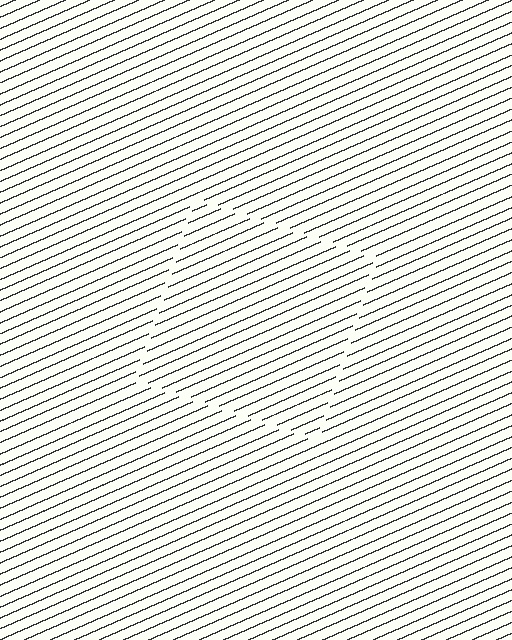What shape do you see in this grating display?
An illusory square. The interior of the shape contains the same grating, shifted by half a period — the contour is defined by the phase discontinuity where line-ends from the inner and outer gratings abut.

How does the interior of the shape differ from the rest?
The interior of the shape contains the same grating, shifted by half a period — the contour is defined by the phase discontinuity where line-ends from the inner and outer gratings abut.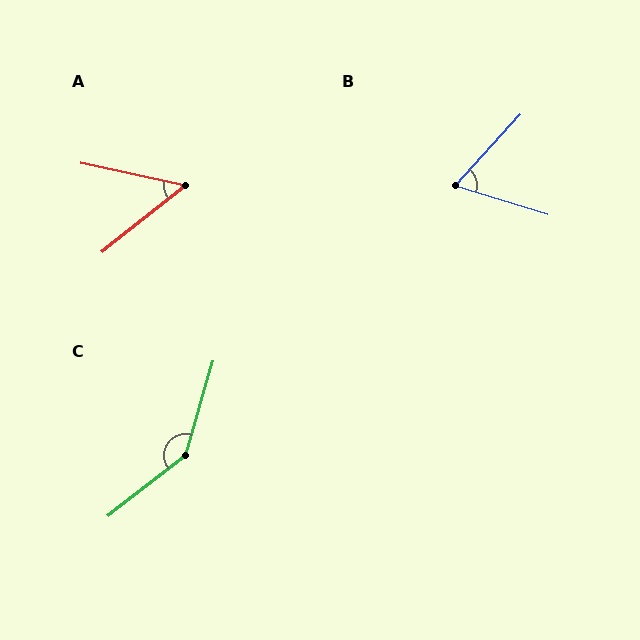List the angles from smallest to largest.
A (50°), B (64°), C (144°).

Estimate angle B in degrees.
Approximately 64 degrees.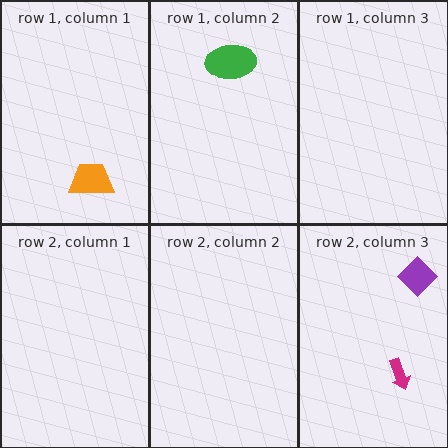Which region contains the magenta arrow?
The row 2, column 3 region.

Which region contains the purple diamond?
The row 2, column 3 region.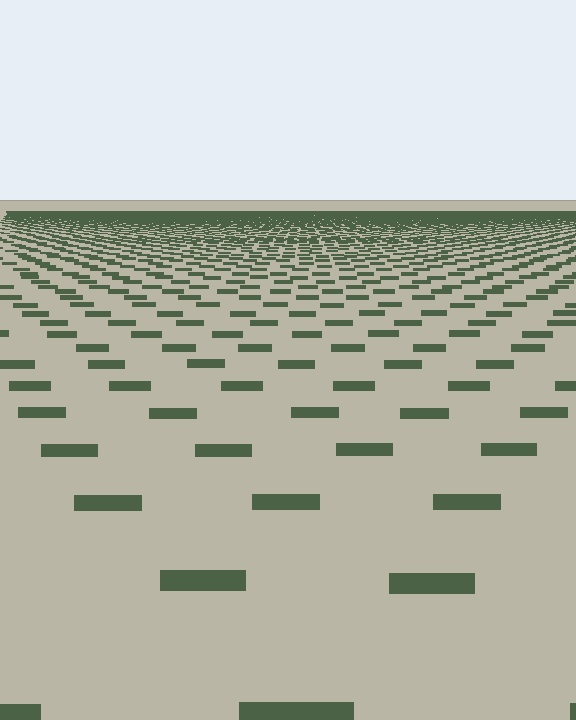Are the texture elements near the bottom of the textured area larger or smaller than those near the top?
Larger. Near the bottom, elements are closer to the viewer and appear at a bigger on-screen size.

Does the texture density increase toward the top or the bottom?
Density increases toward the top.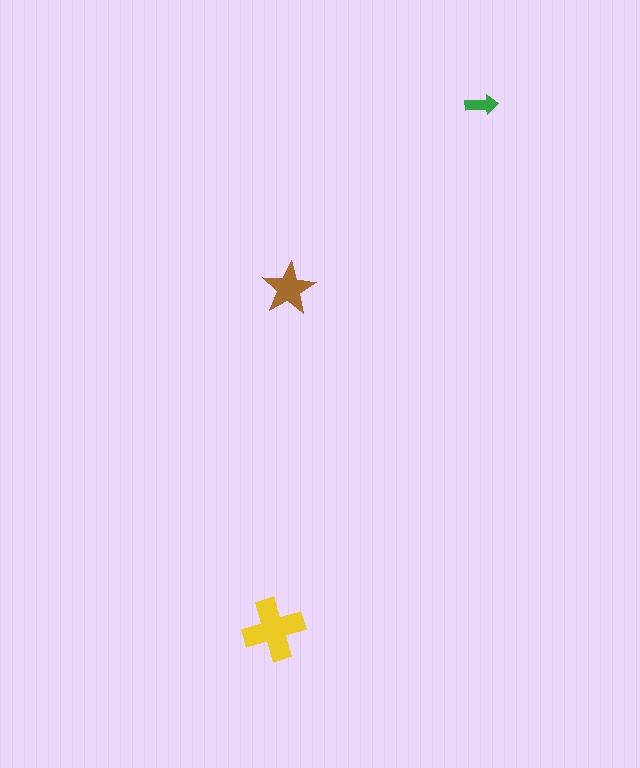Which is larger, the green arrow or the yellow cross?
The yellow cross.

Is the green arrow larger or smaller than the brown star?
Smaller.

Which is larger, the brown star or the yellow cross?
The yellow cross.